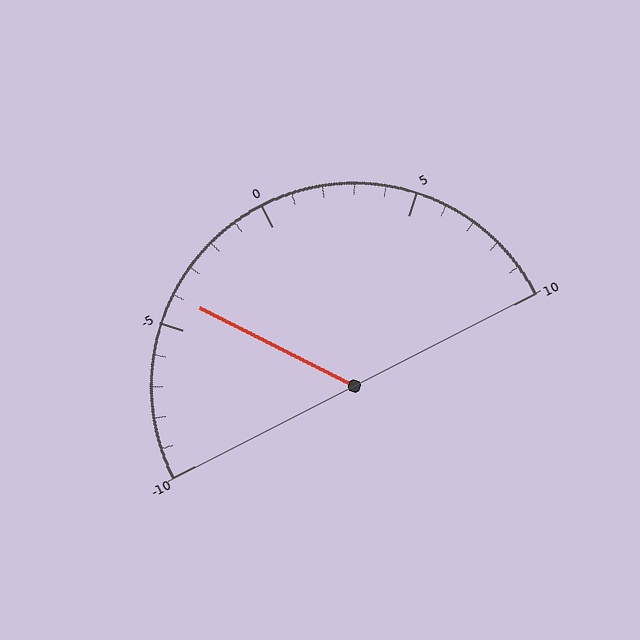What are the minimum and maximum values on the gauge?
The gauge ranges from -10 to 10.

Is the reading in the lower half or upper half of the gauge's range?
The reading is in the lower half of the range (-10 to 10).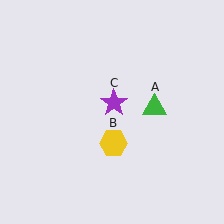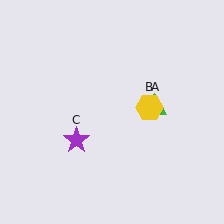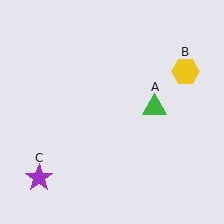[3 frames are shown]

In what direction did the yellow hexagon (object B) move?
The yellow hexagon (object B) moved up and to the right.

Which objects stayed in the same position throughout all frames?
Green triangle (object A) remained stationary.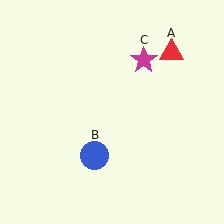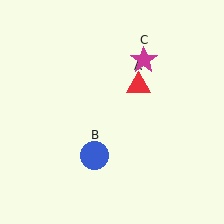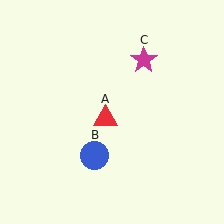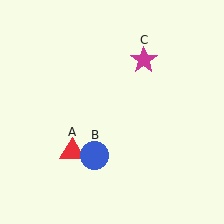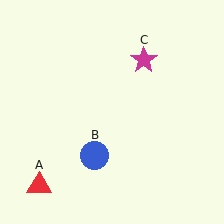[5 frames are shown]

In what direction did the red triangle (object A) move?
The red triangle (object A) moved down and to the left.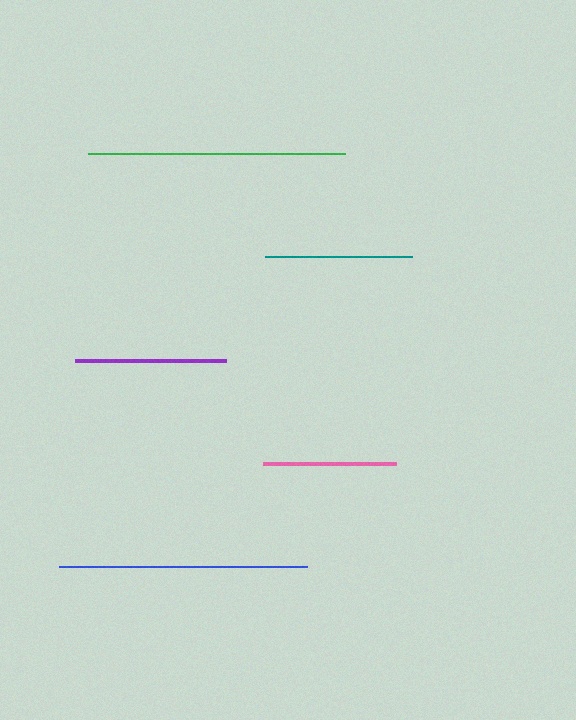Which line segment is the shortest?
The pink line is the shortest at approximately 133 pixels.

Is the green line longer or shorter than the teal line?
The green line is longer than the teal line.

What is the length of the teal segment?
The teal segment is approximately 148 pixels long.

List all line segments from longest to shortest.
From longest to shortest: green, blue, purple, teal, pink.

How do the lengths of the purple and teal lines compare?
The purple and teal lines are approximately the same length.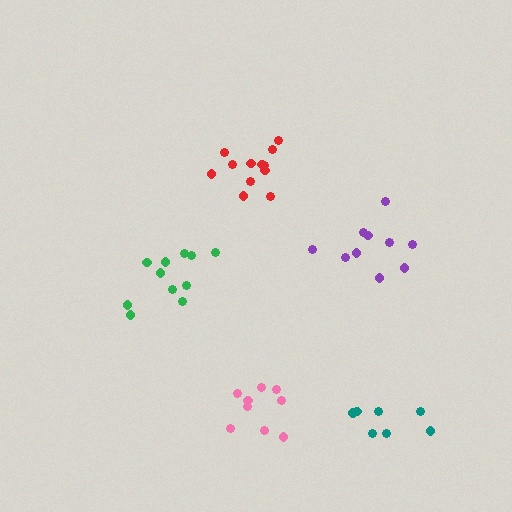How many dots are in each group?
Group 1: 11 dots, Group 2: 10 dots, Group 3: 9 dots, Group 4: 12 dots, Group 5: 7 dots (49 total).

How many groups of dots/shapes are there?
There are 5 groups.